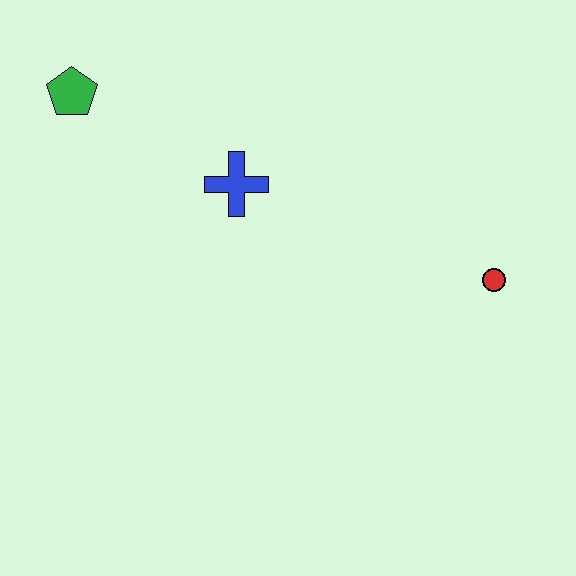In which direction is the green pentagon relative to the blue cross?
The green pentagon is to the left of the blue cross.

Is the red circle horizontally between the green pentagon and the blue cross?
No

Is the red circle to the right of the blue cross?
Yes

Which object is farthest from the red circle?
The green pentagon is farthest from the red circle.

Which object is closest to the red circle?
The blue cross is closest to the red circle.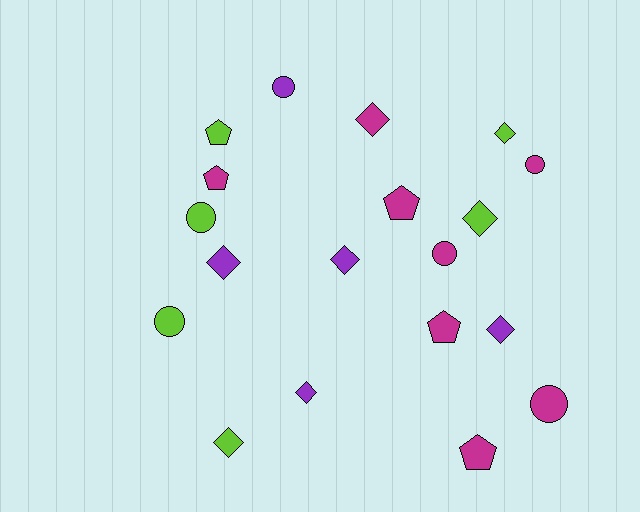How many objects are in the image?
There are 19 objects.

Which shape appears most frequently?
Diamond, with 8 objects.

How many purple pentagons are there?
There are no purple pentagons.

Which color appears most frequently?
Magenta, with 8 objects.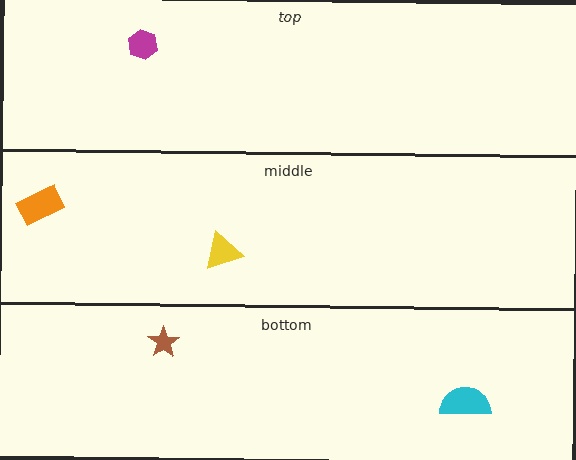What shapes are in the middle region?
The yellow triangle, the orange rectangle.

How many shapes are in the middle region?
2.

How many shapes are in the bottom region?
2.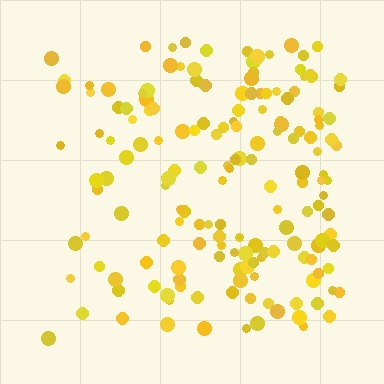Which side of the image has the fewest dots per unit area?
The left.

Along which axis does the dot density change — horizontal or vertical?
Horizontal.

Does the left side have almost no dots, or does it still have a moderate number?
Still a moderate number, just noticeably fewer than the right.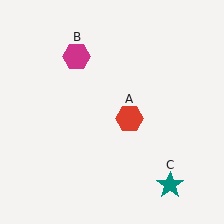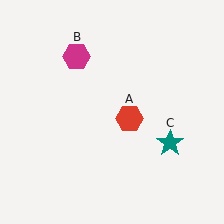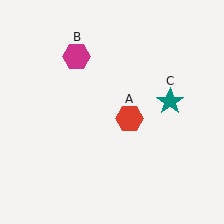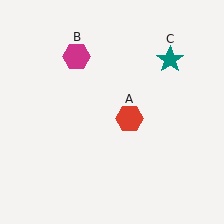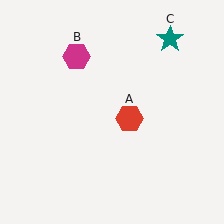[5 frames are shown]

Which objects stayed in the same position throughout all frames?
Red hexagon (object A) and magenta hexagon (object B) remained stationary.